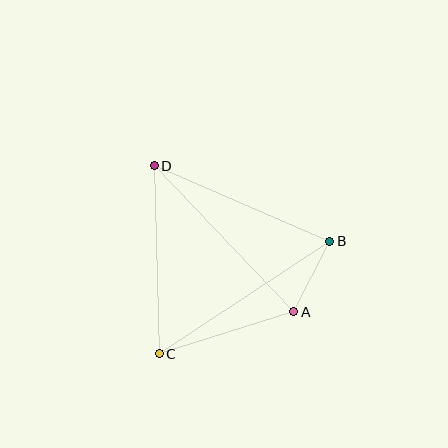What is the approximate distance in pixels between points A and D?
The distance between A and D is approximately 202 pixels.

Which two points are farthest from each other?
Points B and C are farthest from each other.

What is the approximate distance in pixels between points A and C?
The distance between A and C is approximately 141 pixels.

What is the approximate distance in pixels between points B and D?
The distance between B and D is approximately 191 pixels.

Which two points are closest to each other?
Points A and B are closest to each other.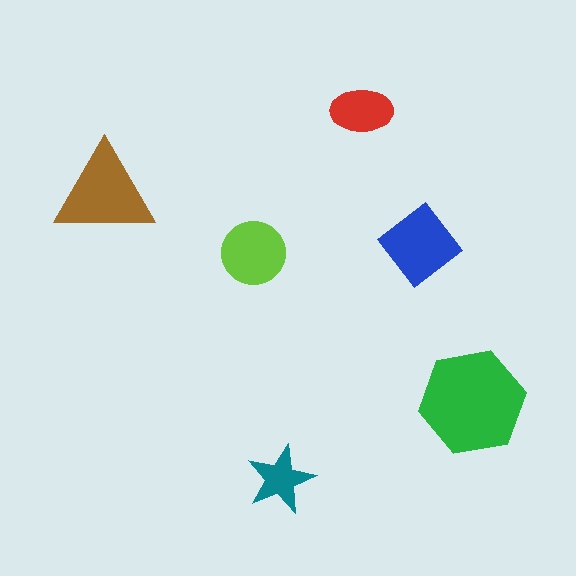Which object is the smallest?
The teal star.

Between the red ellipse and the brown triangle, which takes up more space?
The brown triangle.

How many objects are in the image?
There are 6 objects in the image.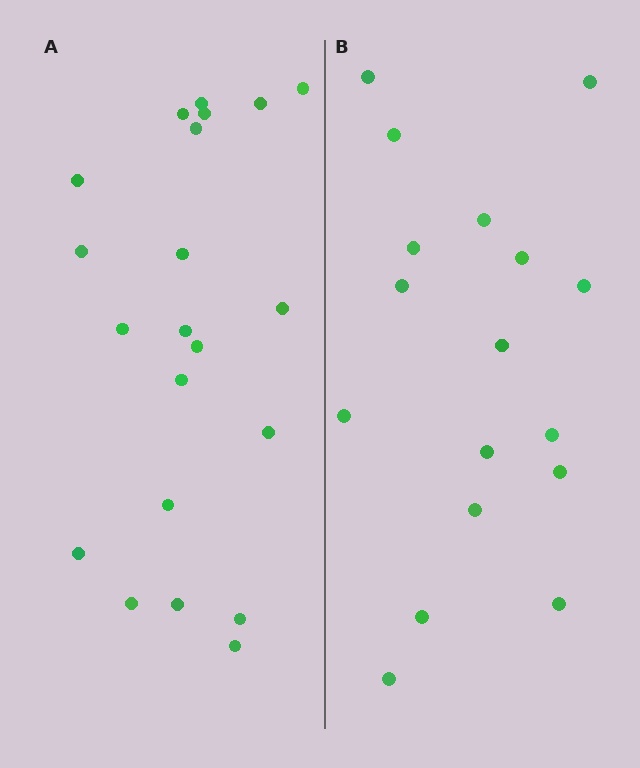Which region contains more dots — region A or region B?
Region A (the left region) has more dots.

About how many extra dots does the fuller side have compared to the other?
Region A has about 4 more dots than region B.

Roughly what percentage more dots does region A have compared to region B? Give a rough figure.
About 25% more.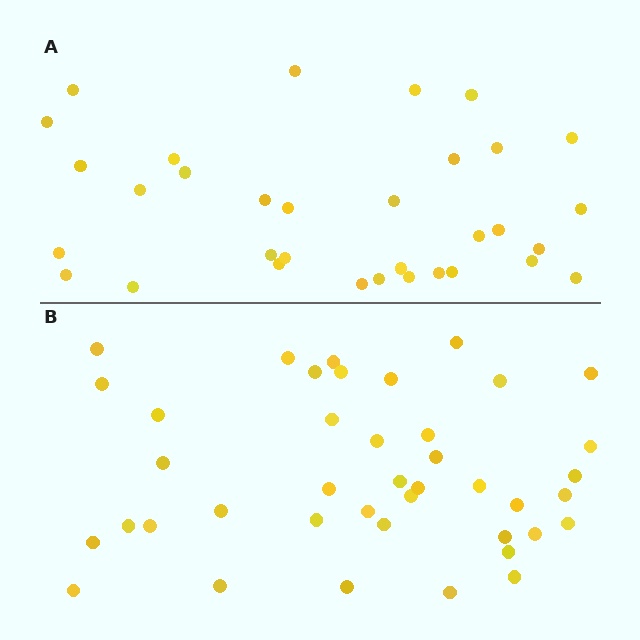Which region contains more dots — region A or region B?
Region B (the bottom region) has more dots.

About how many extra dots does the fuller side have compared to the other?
Region B has roughly 8 or so more dots than region A.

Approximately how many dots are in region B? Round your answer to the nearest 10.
About 40 dots. (The exact count is 41, which rounds to 40.)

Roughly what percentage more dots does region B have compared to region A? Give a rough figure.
About 25% more.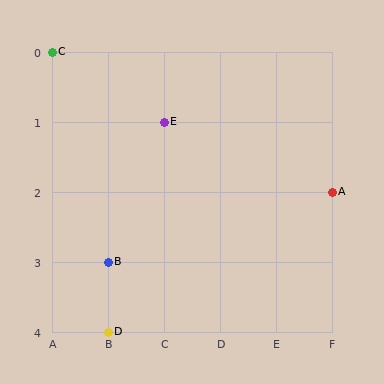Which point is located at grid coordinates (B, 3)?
Point B is at (B, 3).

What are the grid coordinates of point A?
Point A is at grid coordinates (F, 2).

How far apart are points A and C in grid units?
Points A and C are 5 columns and 2 rows apart (about 5.4 grid units diagonally).